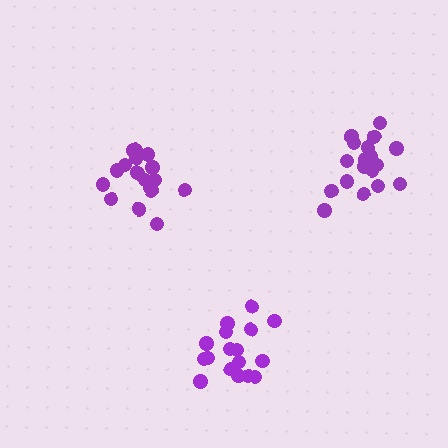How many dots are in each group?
Group 1: 17 dots, Group 2: 17 dots, Group 3: 18 dots (52 total).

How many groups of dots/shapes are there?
There are 3 groups.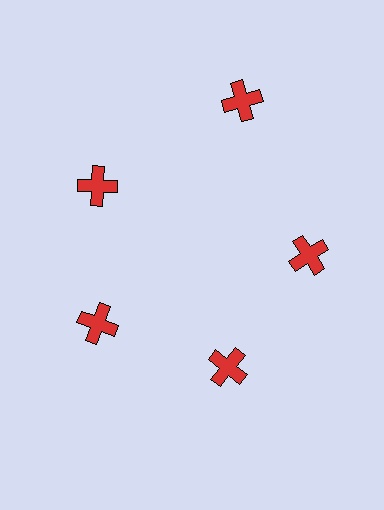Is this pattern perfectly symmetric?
No. The 5 red crosses are arranged in a ring, but one element near the 1 o'clock position is pushed outward from the center, breaking the 5-fold rotational symmetry.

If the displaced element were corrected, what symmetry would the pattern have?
It would have 5-fold rotational symmetry — the pattern would map onto itself every 72 degrees.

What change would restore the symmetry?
The symmetry would be restored by moving it inward, back onto the ring so that all 5 crosses sit at equal angles and equal distance from the center.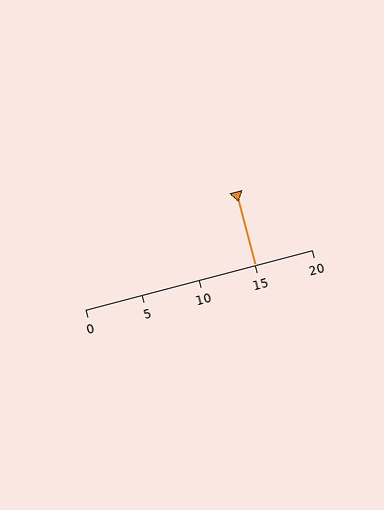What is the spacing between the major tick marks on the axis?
The major ticks are spaced 5 apart.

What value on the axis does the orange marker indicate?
The marker indicates approximately 15.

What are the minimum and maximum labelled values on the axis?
The axis runs from 0 to 20.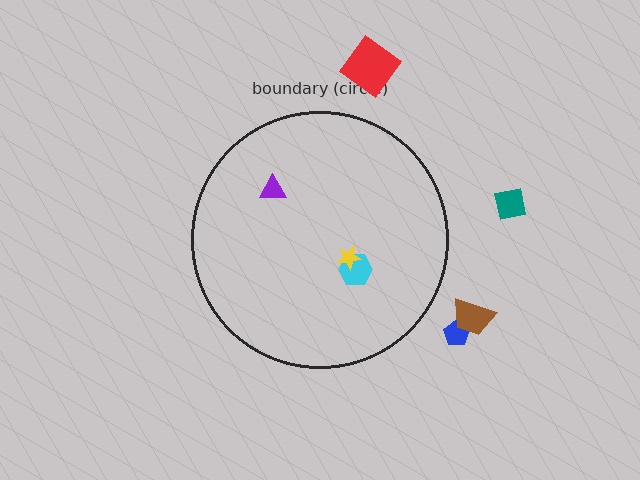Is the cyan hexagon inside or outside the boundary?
Inside.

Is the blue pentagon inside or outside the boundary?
Outside.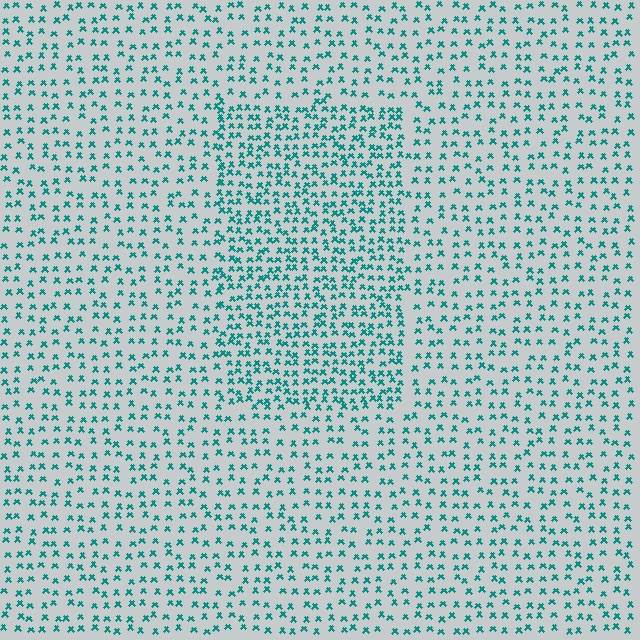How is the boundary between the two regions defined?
The boundary is defined by a change in element density (approximately 1.8x ratio). All elements are the same color, size, and shape.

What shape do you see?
I see a rectangle.